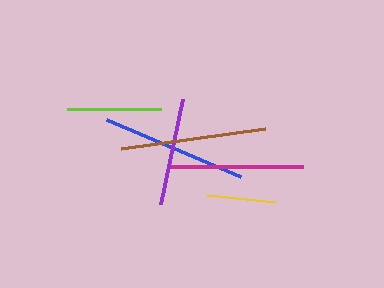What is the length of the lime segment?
The lime segment is approximately 95 pixels long.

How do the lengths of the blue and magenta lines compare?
The blue and magenta lines are approximately the same length.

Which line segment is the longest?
The blue line is the longest at approximately 146 pixels.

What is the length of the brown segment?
The brown segment is approximately 146 pixels long.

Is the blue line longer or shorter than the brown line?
The blue line is longer than the brown line.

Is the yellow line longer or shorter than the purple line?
The purple line is longer than the yellow line.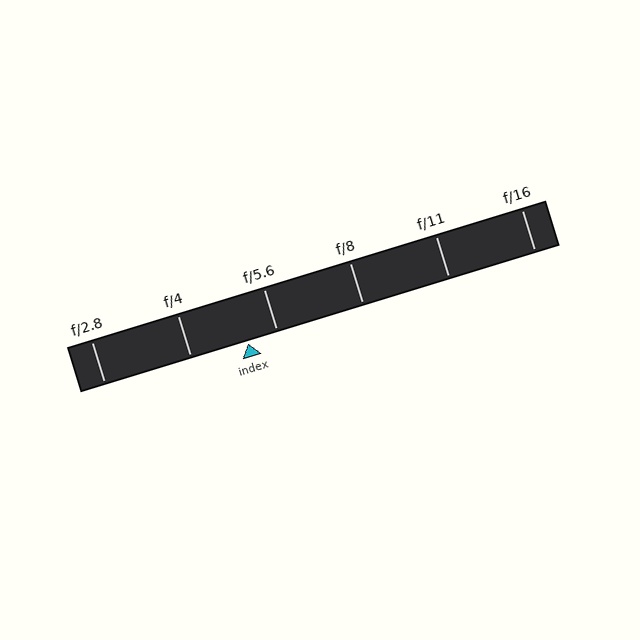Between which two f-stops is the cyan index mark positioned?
The index mark is between f/4 and f/5.6.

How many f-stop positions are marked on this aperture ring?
There are 6 f-stop positions marked.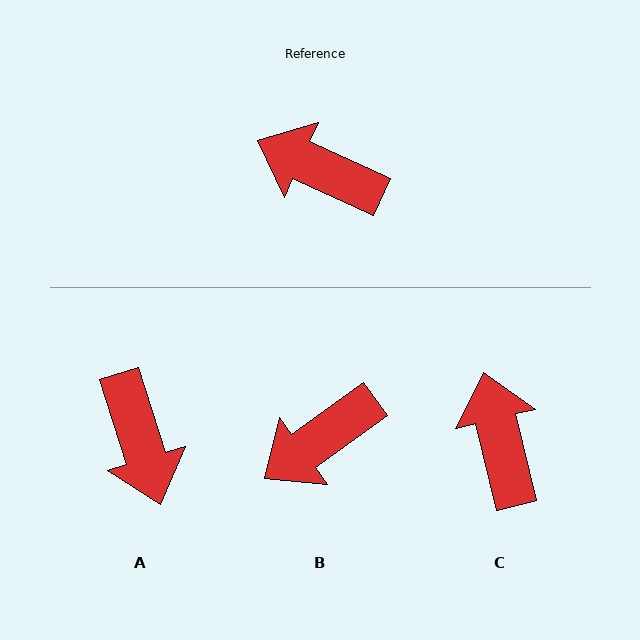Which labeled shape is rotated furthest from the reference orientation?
A, about 132 degrees away.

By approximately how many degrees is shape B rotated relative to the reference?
Approximately 61 degrees counter-clockwise.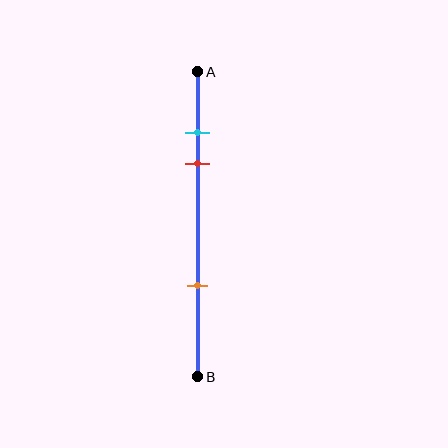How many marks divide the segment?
There are 3 marks dividing the segment.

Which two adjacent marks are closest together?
The cyan and red marks are the closest adjacent pair.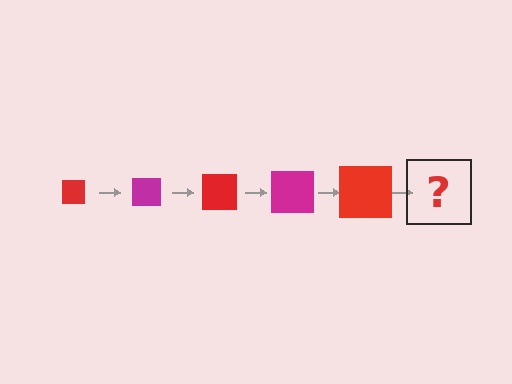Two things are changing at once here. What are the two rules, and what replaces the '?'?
The two rules are that the square grows larger each step and the color cycles through red and magenta. The '?' should be a magenta square, larger than the previous one.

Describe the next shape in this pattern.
It should be a magenta square, larger than the previous one.